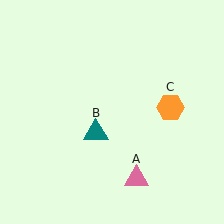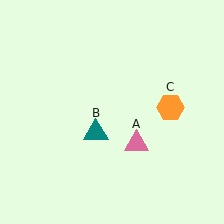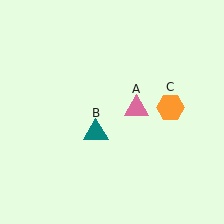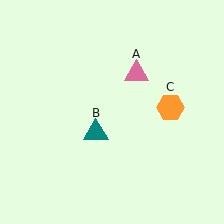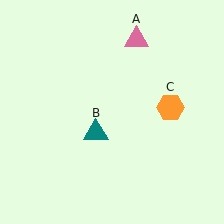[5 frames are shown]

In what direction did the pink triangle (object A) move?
The pink triangle (object A) moved up.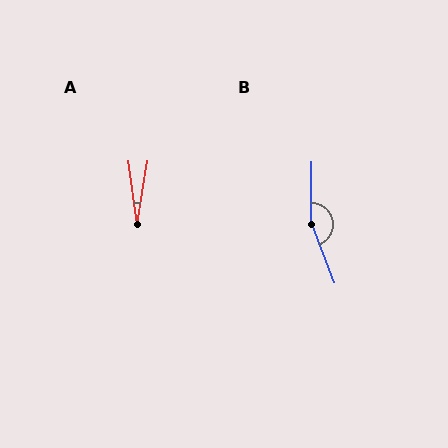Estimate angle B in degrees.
Approximately 159 degrees.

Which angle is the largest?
B, at approximately 159 degrees.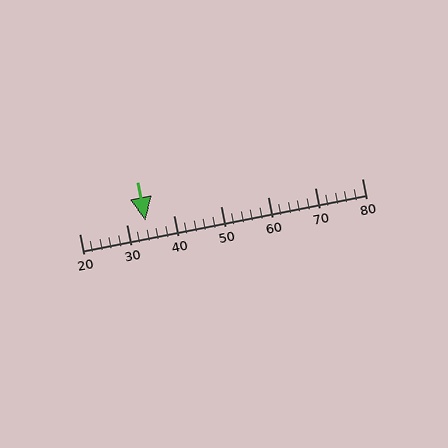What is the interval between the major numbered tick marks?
The major tick marks are spaced 10 units apart.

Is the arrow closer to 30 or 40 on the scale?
The arrow is closer to 30.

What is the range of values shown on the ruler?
The ruler shows values from 20 to 80.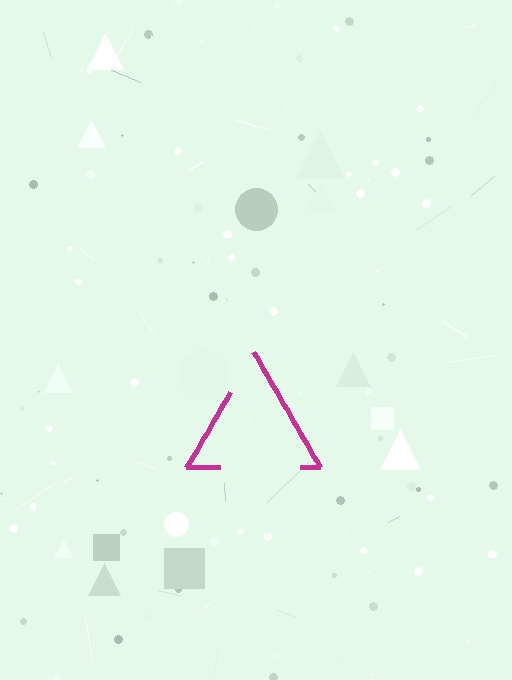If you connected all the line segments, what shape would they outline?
They would outline a triangle.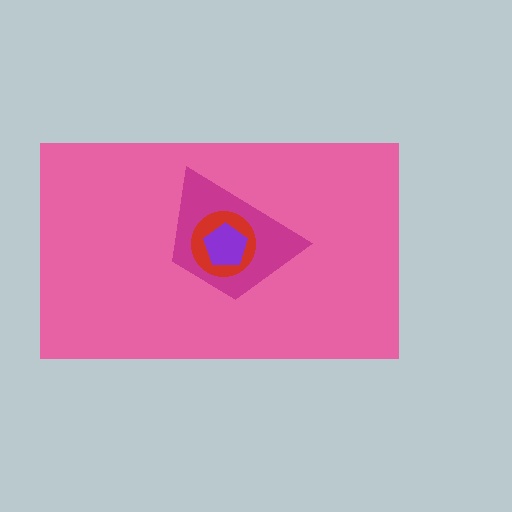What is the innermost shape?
The purple pentagon.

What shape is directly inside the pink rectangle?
The magenta trapezoid.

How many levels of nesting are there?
4.